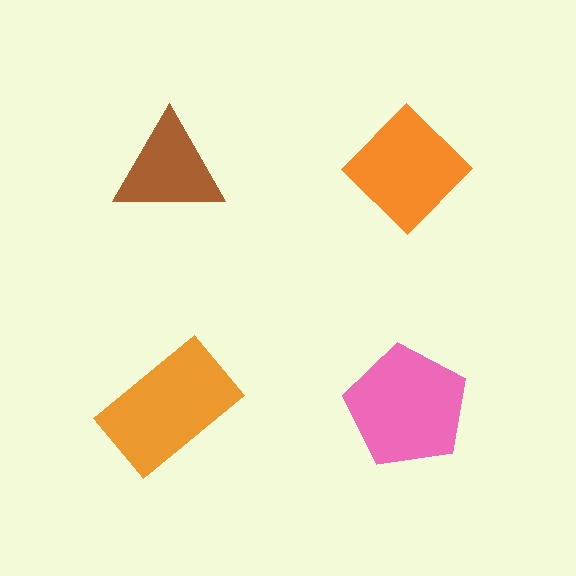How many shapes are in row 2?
2 shapes.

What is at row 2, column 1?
An orange rectangle.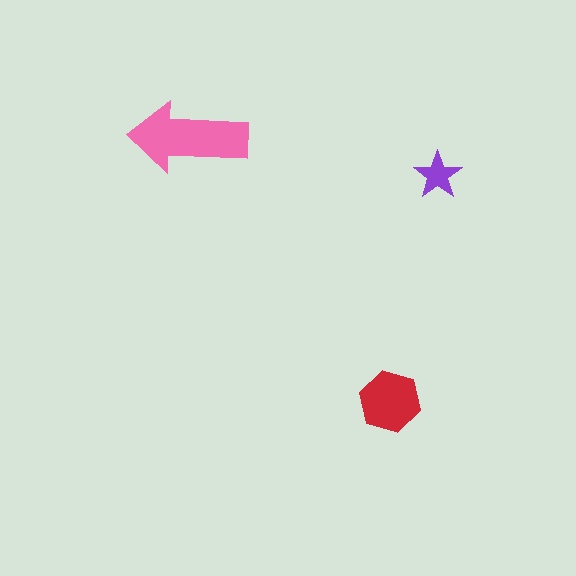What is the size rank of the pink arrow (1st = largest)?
1st.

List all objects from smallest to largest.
The purple star, the red hexagon, the pink arrow.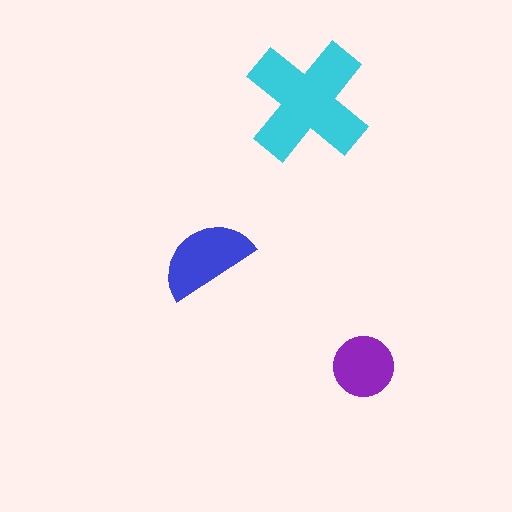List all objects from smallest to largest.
The purple circle, the blue semicircle, the cyan cross.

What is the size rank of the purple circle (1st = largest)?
3rd.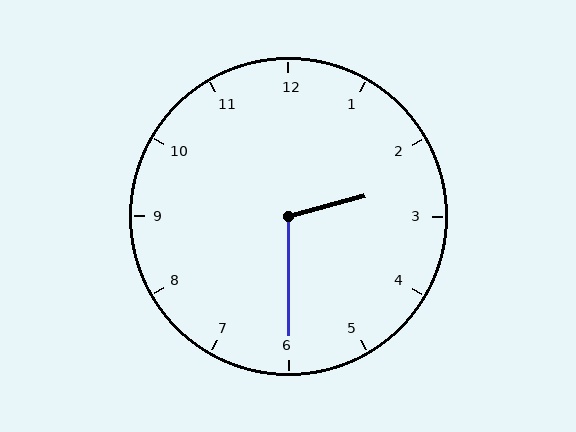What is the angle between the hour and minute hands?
Approximately 105 degrees.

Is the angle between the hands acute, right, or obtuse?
It is obtuse.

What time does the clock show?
2:30.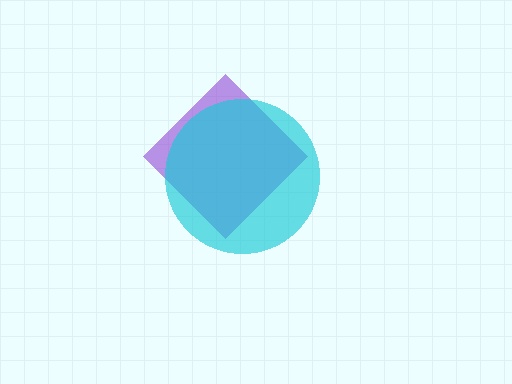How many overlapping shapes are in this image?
There are 2 overlapping shapes in the image.